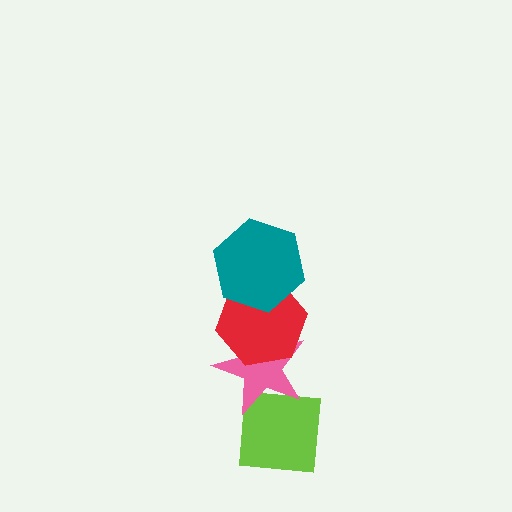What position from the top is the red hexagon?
The red hexagon is 2nd from the top.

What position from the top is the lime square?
The lime square is 4th from the top.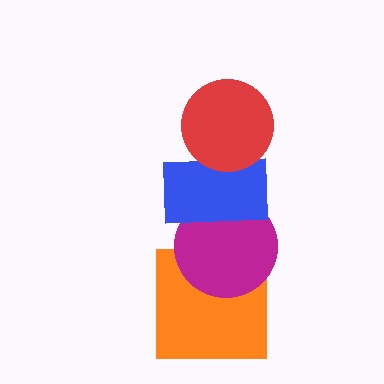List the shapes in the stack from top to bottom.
From top to bottom: the red circle, the blue rectangle, the magenta circle, the orange square.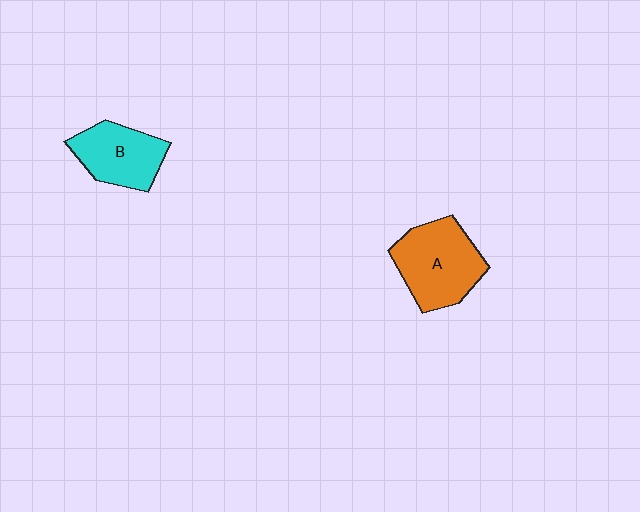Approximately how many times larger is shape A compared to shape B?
Approximately 1.3 times.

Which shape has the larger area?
Shape A (orange).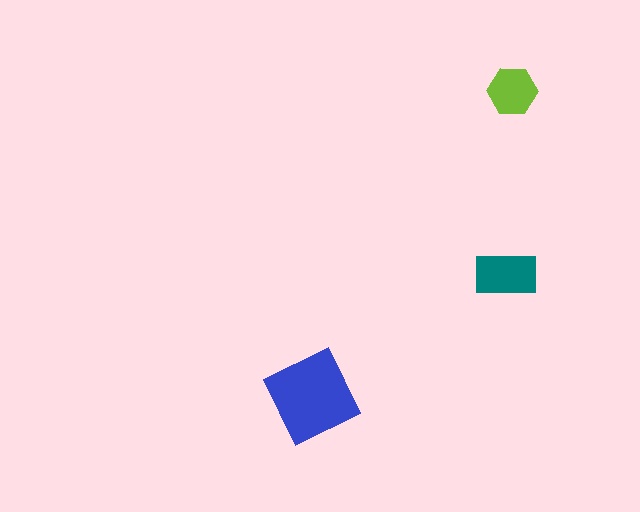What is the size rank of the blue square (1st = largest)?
1st.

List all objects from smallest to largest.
The lime hexagon, the teal rectangle, the blue square.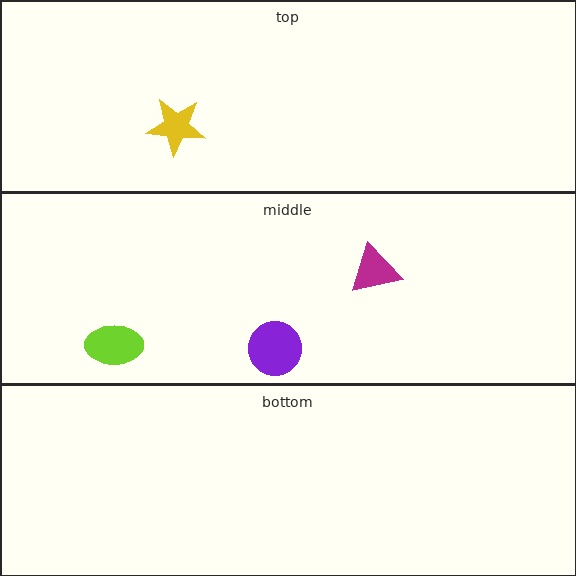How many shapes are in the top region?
1.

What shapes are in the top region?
The yellow star.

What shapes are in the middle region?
The purple circle, the magenta triangle, the lime ellipse.